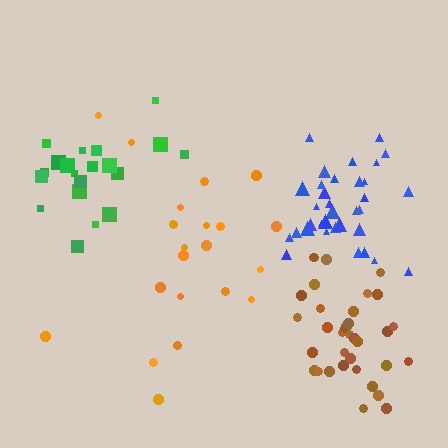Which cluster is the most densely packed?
Blue.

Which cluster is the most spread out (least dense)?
Orange.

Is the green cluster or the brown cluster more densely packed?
Brown.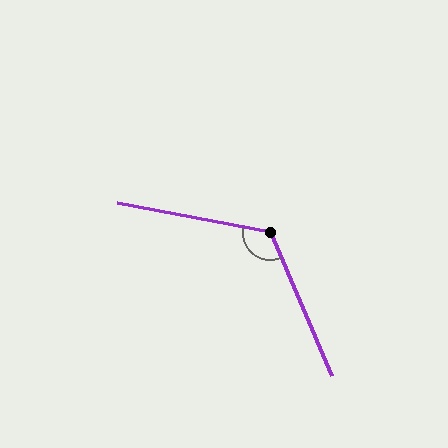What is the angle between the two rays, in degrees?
Approximately 124 degrees.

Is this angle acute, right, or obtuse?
It is obtuse.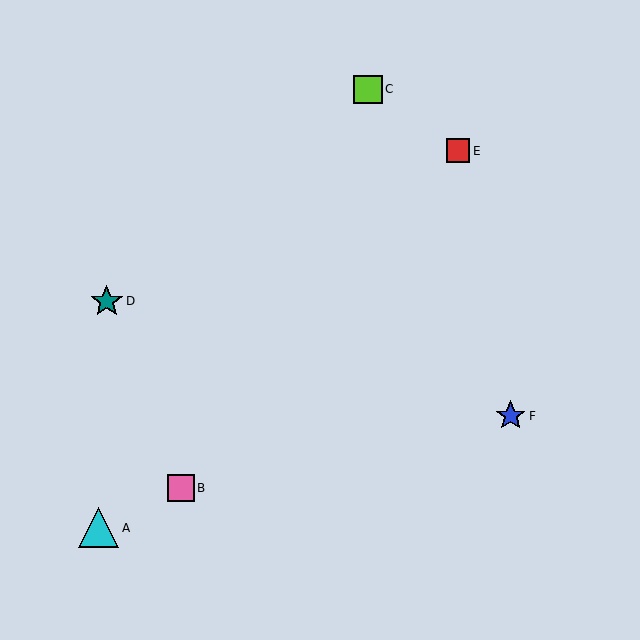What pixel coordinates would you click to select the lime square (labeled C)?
Click at (368, 89) to select the lime square C.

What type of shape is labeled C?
Shape C is a lime square.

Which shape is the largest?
The cyan triangle (labeled A) is the largest.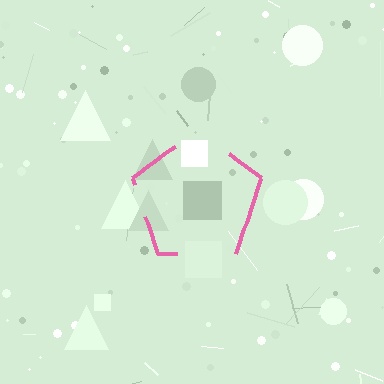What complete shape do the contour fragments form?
The contour fragments form a pentagon.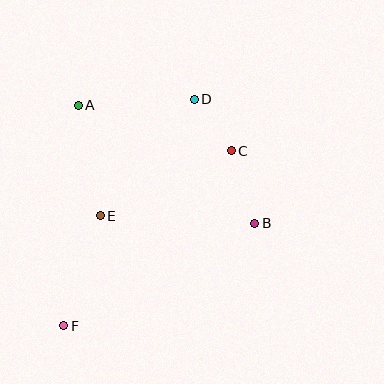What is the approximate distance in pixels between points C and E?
The distance between C and E is approximately 146 pixels.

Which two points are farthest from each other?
Points D and F are farthest from each other.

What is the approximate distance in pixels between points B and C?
The distance between B and C is approximately 76 pixels.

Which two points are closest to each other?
Points C and D are closest to each other.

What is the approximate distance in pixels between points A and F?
The distance between A and F is approximately 221 pixels.